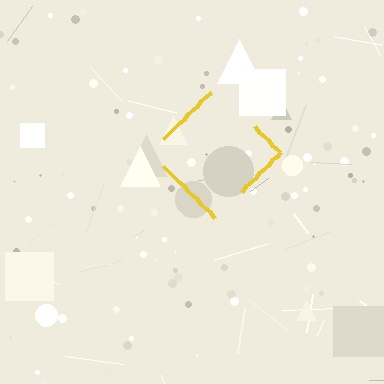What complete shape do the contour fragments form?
The contour fragments form a diamond.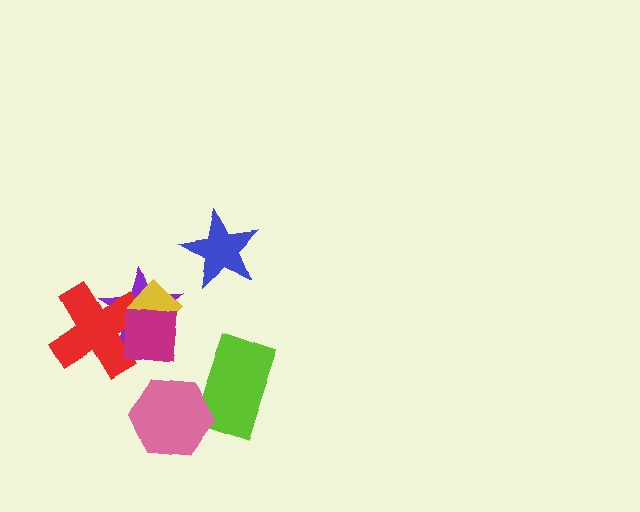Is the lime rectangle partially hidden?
Yes, it is partially covered by another shape.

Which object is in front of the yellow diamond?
The magenta square is in front of the yellow diamond.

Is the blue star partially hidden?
No, no other shape covers it.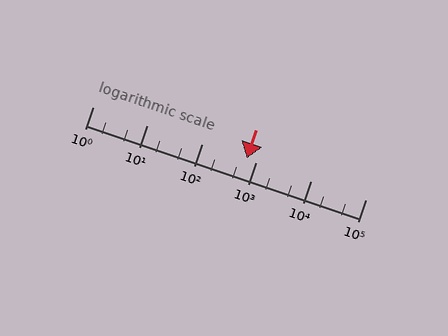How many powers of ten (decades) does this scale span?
The scale spans 5 decades, from 1 to 100000.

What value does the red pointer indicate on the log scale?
The pointer indicates approximately 670.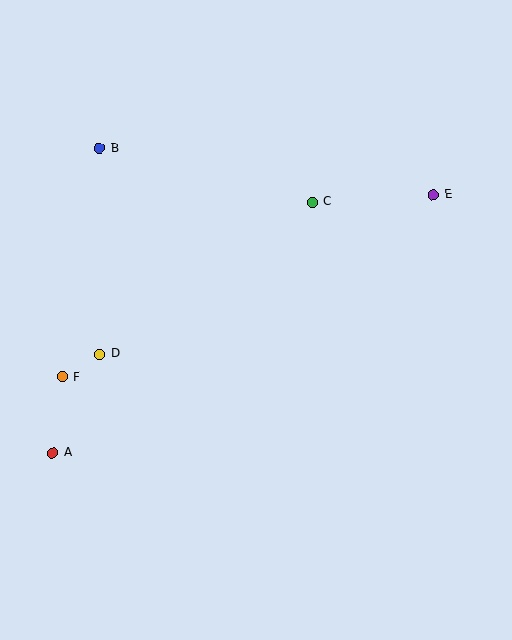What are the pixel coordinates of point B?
Point B is at (100, 148).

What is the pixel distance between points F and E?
The distance between F and E is 413 pixels.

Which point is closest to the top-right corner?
Point E is closest to the top-right corner.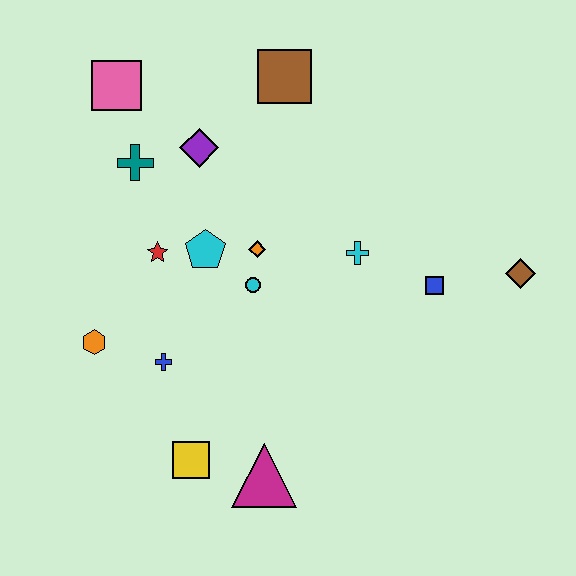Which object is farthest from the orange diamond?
The brown diamond is farthest from the orange diamond.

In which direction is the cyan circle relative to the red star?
The cyan circle is to the right of the red star.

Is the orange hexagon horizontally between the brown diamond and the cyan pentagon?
No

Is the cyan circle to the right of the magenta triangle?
No